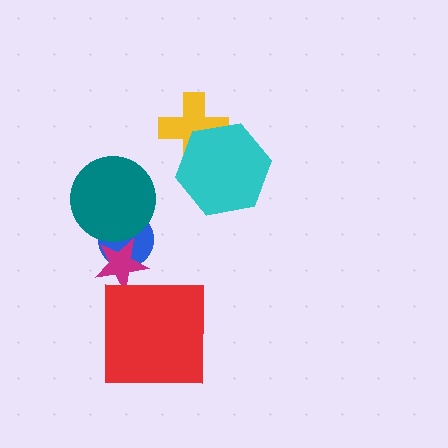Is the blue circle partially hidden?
Yes, it is partially covered by another shape.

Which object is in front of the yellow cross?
The cyan hexagon is in front of the yellow cross.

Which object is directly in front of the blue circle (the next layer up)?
The magenta star is directly in front of the blue circle.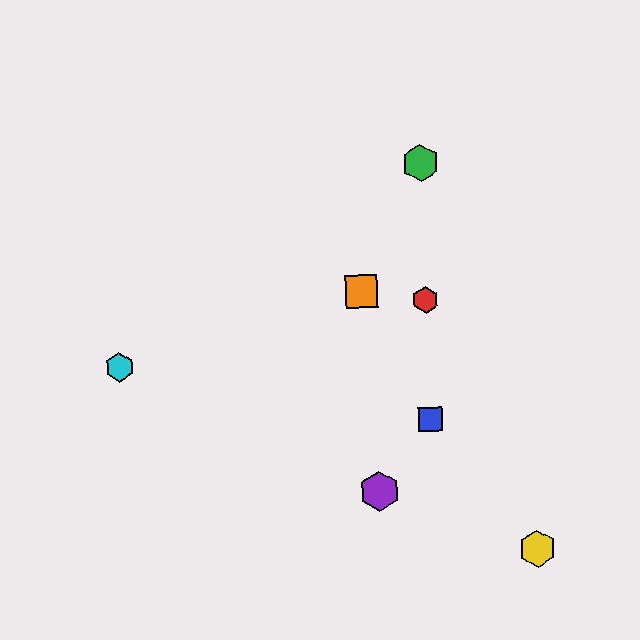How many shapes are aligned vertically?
3 shapes (the red hexagon, the blue square, the green hexagon) are aligned vertically.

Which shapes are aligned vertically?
The red hexagon, the blue square, the green hexagon are aligned vertically.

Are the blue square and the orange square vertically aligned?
No, the blue square is at x≈430 and the orange square is at x≈362.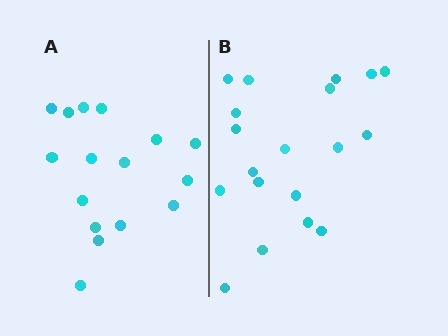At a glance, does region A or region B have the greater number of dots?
Region B (the right region) has more dots.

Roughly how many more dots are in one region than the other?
Region B has just a few more — roughly 2 or 3 more dots than region A.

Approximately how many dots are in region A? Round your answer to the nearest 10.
About 20 dots. (The exact count is 16, which rounds to 20.)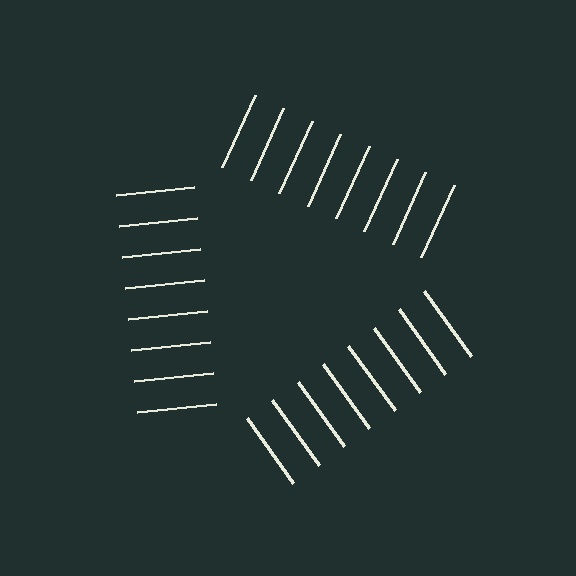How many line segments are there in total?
24 — 8 along each of the 3 edges.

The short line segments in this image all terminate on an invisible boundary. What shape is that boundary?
An illusory triangle — the line segments terminate on its edges but no continuous stroke is drawn.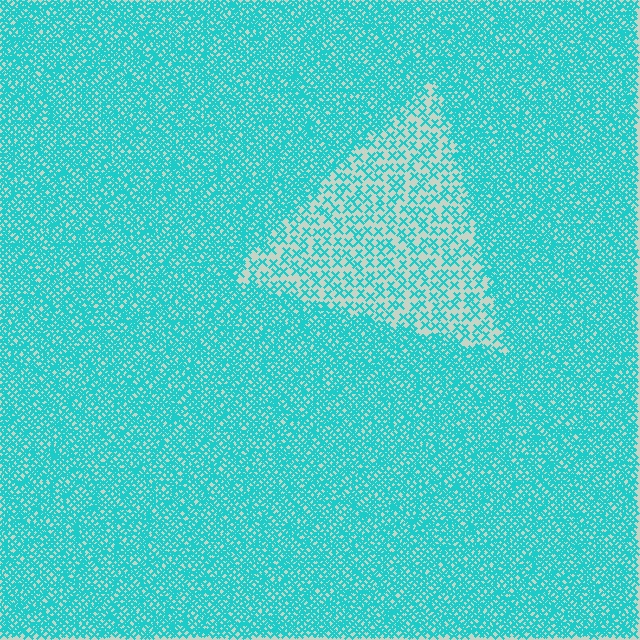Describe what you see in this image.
The image contains small cyan elements arranged at two different densities. A triangle-shaped region is visible where the elements are less densely packed than the surrounding area.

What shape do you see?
I see a triangle.